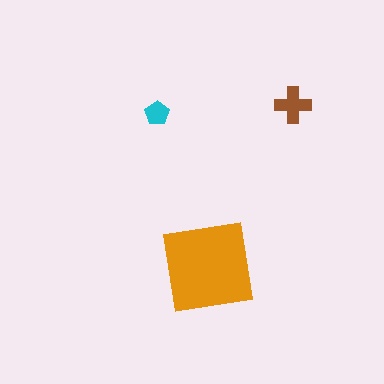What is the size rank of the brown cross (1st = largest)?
2nd.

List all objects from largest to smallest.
The orange square, the brown cross, the cyan pentagon.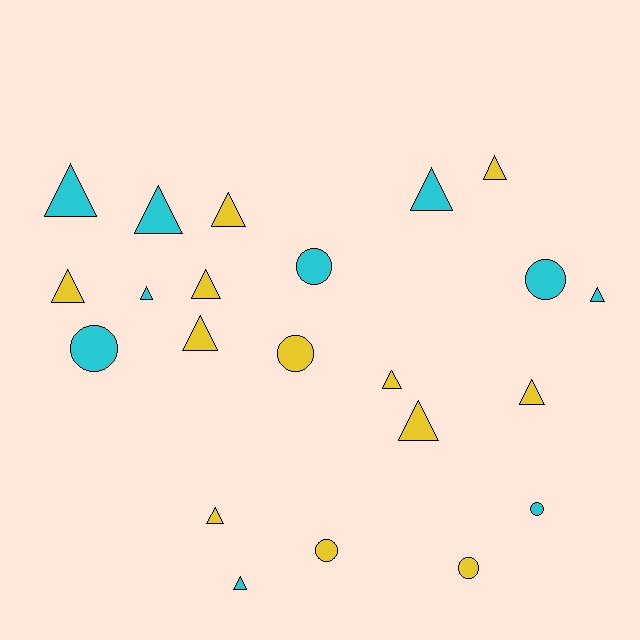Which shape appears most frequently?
Triangle, with 15 objects.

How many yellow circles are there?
There are 3 yellow circles.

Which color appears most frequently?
Yellow, with 12 objects.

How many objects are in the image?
There are 22 objects.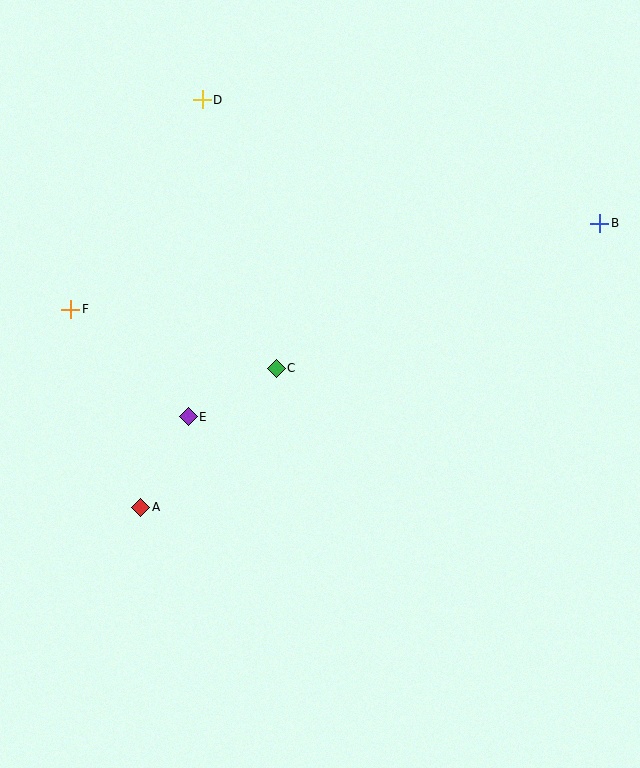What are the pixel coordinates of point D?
Point D is at (202, 100).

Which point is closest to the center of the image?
Point C at (276, 368) is closest to the center.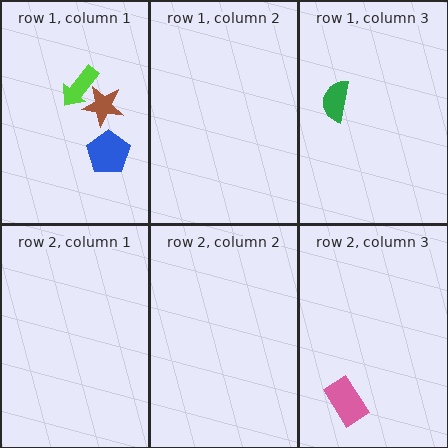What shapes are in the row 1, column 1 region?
The blue pentagon, the brown star, the lime arrow.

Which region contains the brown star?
The row 1, column 1 region.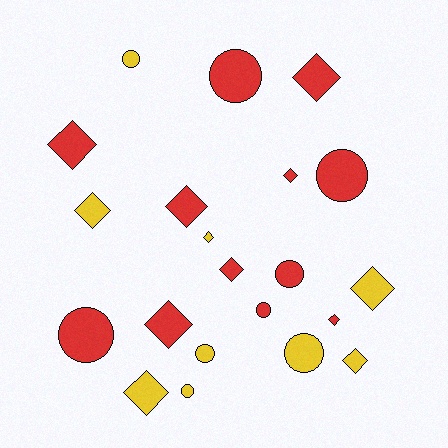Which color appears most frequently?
Red, with 12 objects.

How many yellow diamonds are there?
There are 5 yellow diamonds.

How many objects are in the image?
There are 21 objects.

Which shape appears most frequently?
Diamond, with 12 objects.